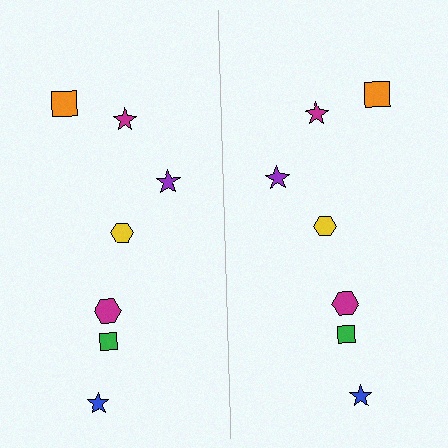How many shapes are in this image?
There are 14 shapes in this image.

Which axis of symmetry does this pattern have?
The pattern has a vertical axis of symmetry running through the center of the image.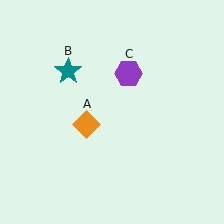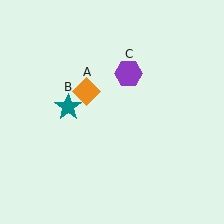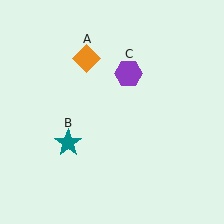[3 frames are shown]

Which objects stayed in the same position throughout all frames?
Purple hexagon (object C) remained stationary.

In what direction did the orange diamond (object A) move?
The orange diamond (object A) moved up.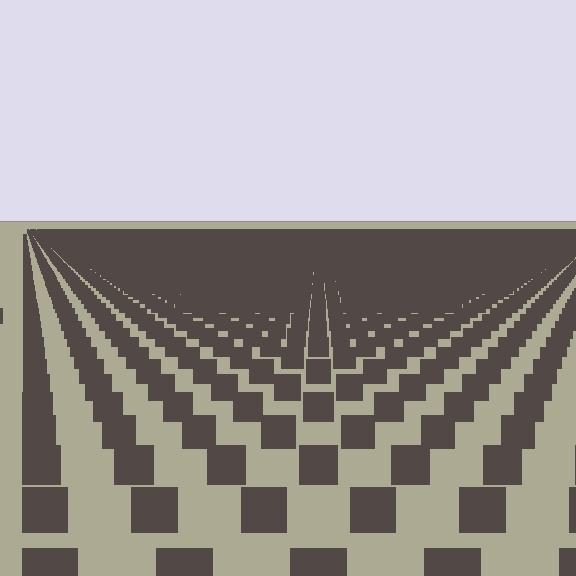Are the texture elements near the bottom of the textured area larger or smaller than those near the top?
Larger. Near the bottom, elements are closer to the viewer and appear at a bigger on-screen size.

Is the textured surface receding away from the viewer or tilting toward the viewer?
The surface is receding away from the viewer. Texture elements get smaller and denser toward the top.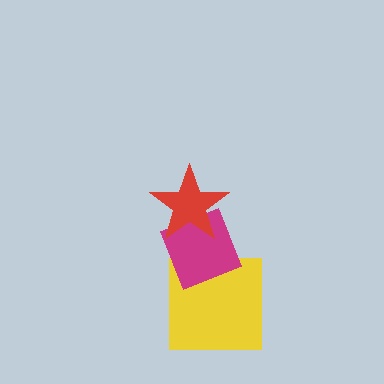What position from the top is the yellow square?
The yellow square is 3rd from the top.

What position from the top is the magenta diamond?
The magenta diamond is 2nd from the top.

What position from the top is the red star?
The red star is 1st from the top.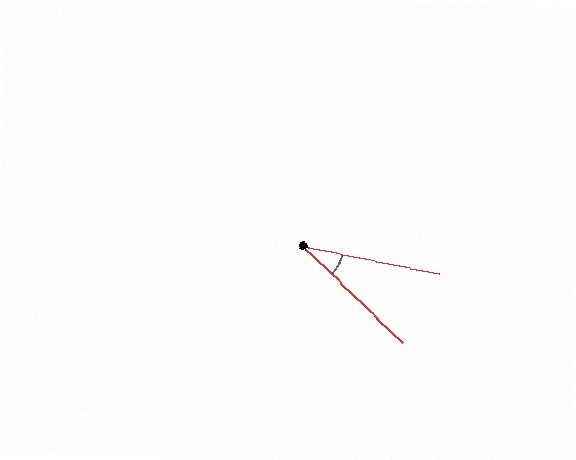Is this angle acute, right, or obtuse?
It is acute.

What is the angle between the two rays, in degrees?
Approximately 32 degrees.